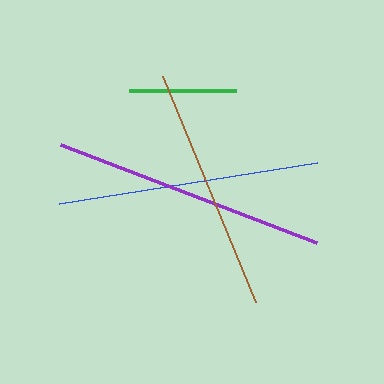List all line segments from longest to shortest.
From longest to shortest: purple, blue, brown, green.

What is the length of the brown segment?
The brown segment is approximately 245 pixels long.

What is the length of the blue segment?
The blue segment is approximately 261 pixels long.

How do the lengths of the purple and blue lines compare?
The purple and blue lines are approximately the same length.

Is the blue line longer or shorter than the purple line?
The purple line is longer than the blue line.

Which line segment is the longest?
The purple line is the longest at approximately 274 pixels.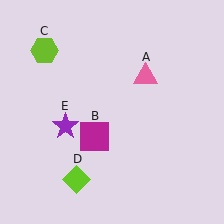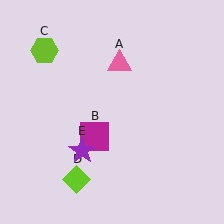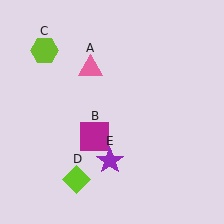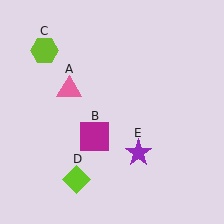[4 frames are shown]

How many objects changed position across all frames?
2 objects changed position: pink triangle (object A), purple star (object E).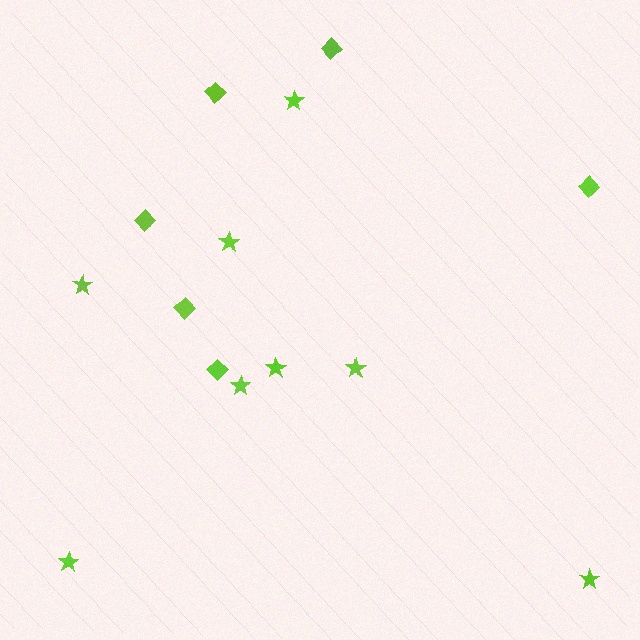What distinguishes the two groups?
There are 2 groups: one group of diamonds (6) and one group of stars (8).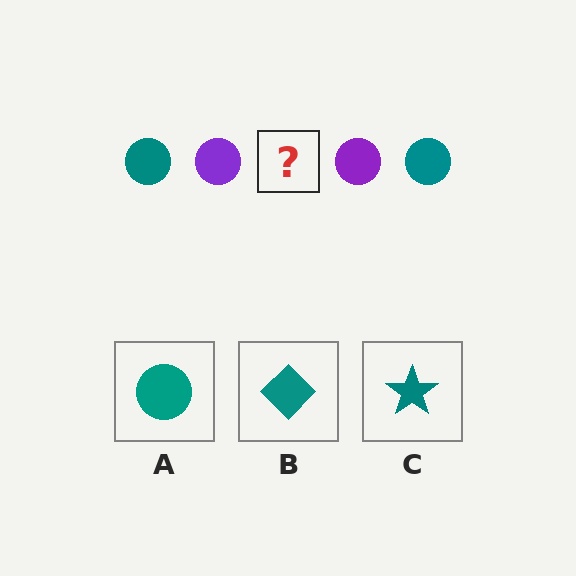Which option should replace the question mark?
Option A.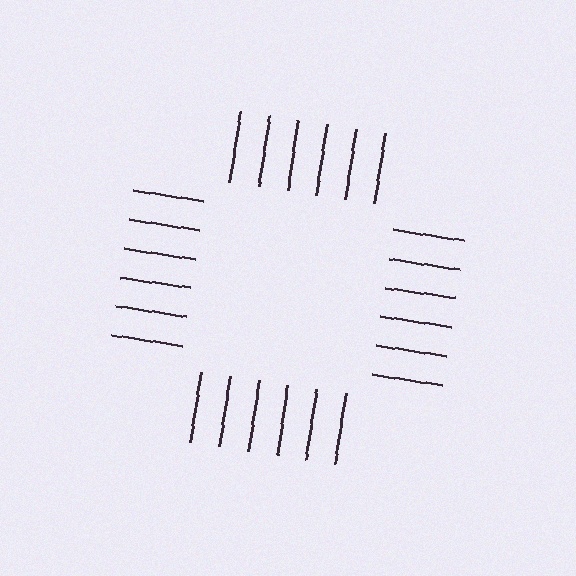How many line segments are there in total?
24 — 6 along each of the 4 edges.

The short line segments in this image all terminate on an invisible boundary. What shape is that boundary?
An illusory square — the line segments terminate on its edges but no continuous stroke is drawn.